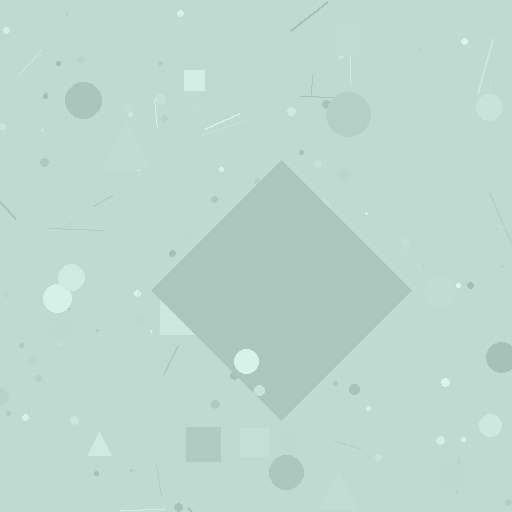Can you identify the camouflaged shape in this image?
The camouflaged shape is a diamond.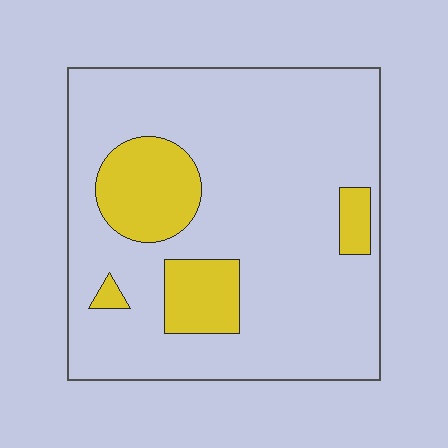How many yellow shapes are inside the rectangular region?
4.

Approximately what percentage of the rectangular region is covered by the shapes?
Approximately 20%.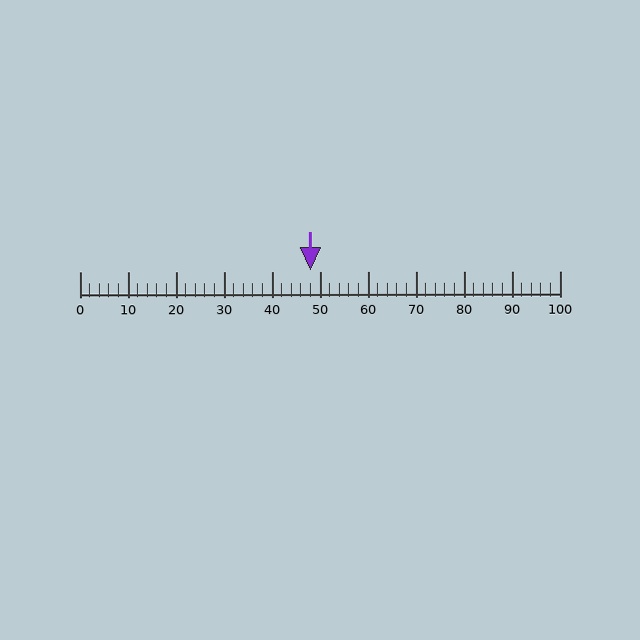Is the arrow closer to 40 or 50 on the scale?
The arrow is closer to 50.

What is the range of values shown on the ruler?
The ruler shows values from 0 to 100.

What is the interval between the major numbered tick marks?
The major tick marks are spaced 10 units apart.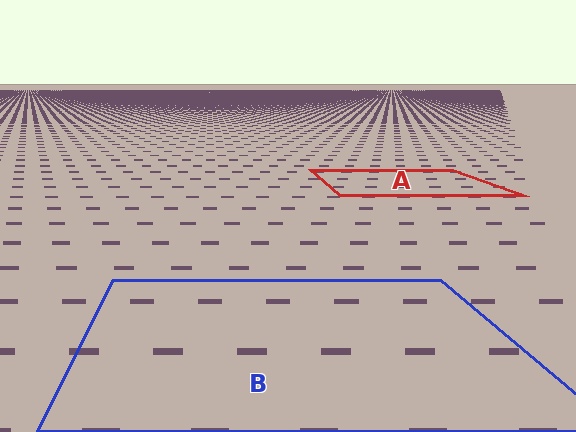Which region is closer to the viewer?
Region B is closer. The texture elements there are larger and more spread out.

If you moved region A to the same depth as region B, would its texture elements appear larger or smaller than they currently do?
They would appear larger. At a closer depth, the same texture elements are projected at a bigger on-screen size.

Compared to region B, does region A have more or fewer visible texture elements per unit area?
Region A has more texture elements per unit area — they are packed more densely because it is farther away.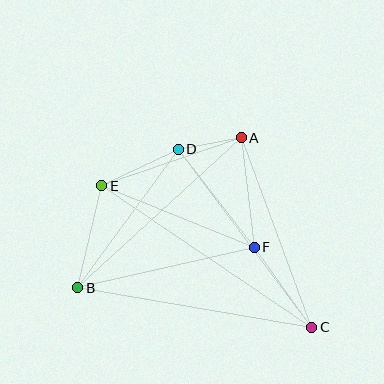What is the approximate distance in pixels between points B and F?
The distance between B and F is approximately 181 pixels.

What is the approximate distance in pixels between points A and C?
The distance between A and C is approximately 202 pixels.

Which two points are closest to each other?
Points A and D are closest to each other.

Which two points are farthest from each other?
Points C and E are farthest from each other.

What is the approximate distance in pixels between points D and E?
The distance between D and E is approximately 85 pixels.